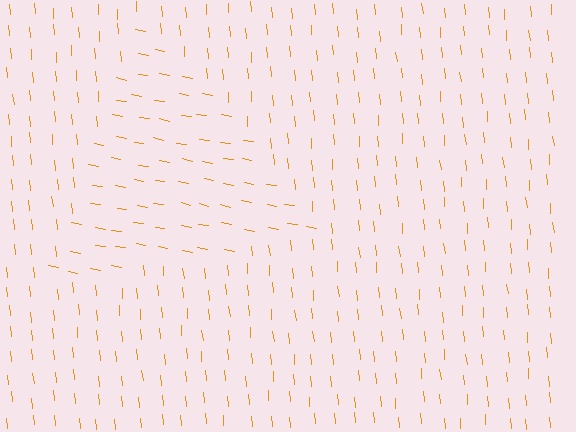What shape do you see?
I see a triangle.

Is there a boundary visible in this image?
Yes, there is a texture boundary formed by a change in line orientation.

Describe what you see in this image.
The image is filled with small orange line segments. A triangle region in the image has lines oriented differently from the surrounding lines, creating a visible texture boundary.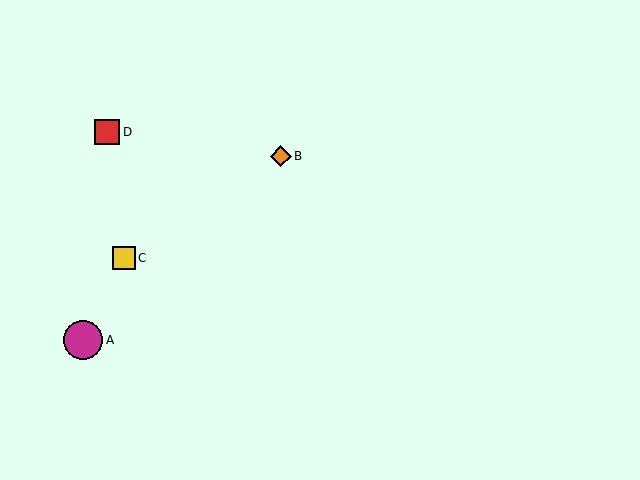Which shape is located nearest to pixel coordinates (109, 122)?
The red square (labeled D) at (107, 132) is nearest to that location.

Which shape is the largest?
The magenta circle (labeled A) is the largest.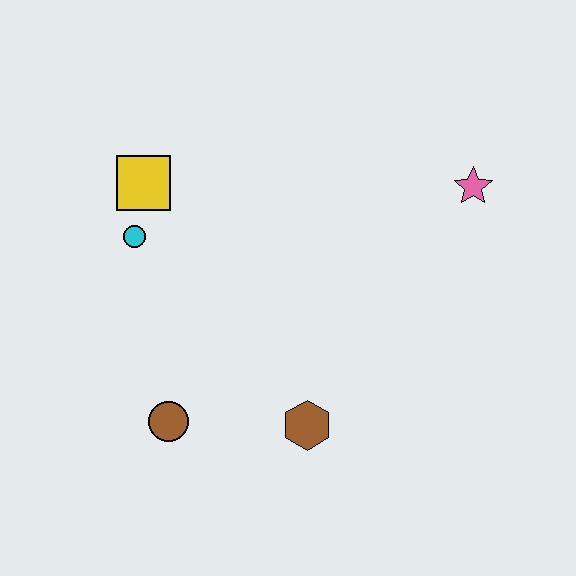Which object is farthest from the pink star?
The brown circle is farthest from the pink star.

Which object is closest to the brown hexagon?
The brown circle is closest to the brown hexagon.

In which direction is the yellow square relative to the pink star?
The yellow square is to the left of the pink star.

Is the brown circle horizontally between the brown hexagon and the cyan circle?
Yes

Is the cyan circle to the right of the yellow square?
No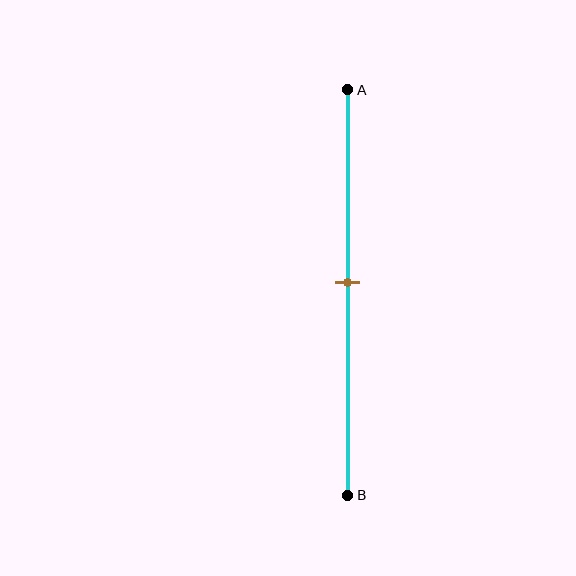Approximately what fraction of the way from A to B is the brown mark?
The brown mark is approximately 50% of the way from A to B.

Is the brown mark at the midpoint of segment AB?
Yes, the mark is approximately at the midpoint.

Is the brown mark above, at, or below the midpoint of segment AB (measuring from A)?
The brown mark is approximately at the midpoint of segment AB.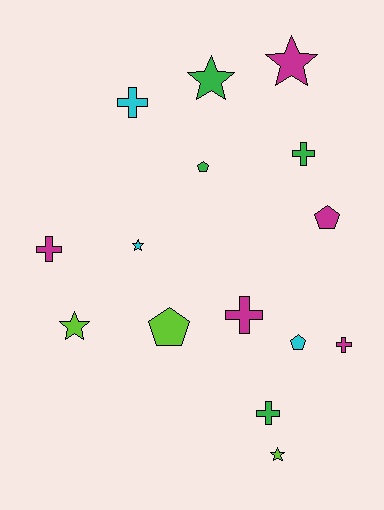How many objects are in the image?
There are 15 objects.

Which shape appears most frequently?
Cross, with 6 objects.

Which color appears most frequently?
Magenta, with 5 objects.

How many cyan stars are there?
There is 1 cyan star.